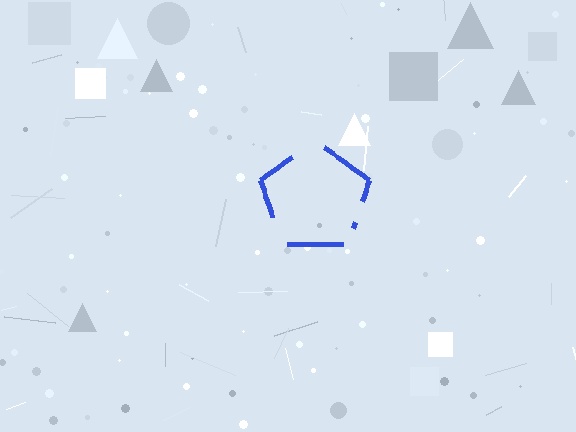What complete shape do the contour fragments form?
The contour fragments form a pentagon.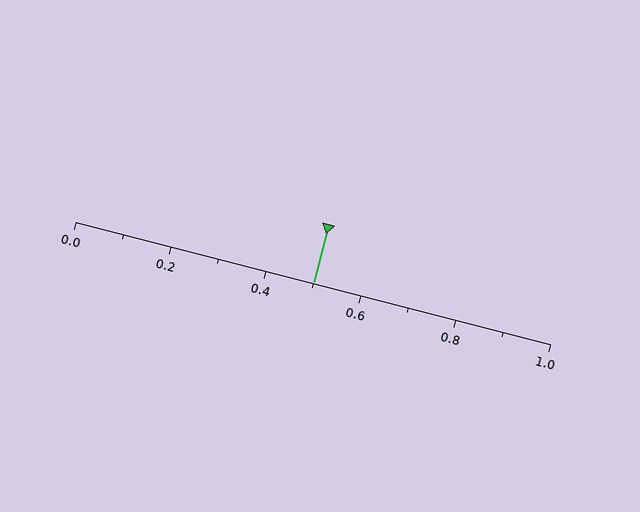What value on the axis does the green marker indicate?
The marker indicates approximately 0.5.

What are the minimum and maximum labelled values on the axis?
The axis runs from 0.0 to 1.0.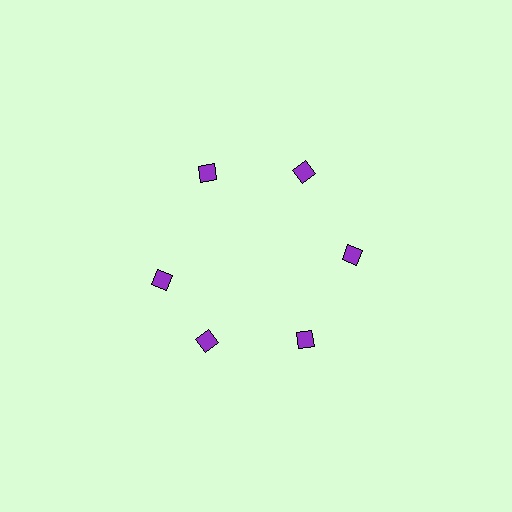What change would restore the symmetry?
The symmetry would be restored by rotating it back into even spacing with its neighbors so that all 6 diamonds sit at equal angles and equal distance from the center.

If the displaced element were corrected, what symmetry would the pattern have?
It would have 6-fold rotational symmetry — the pattern would map onto itself every 60 degrees.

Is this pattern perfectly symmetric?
No. The 6 purple diamonds are arranged in a ring, but one element near the 9 o'clock position is rotated out of alignment along the ring, breaking the 6-fold rotational symmetry.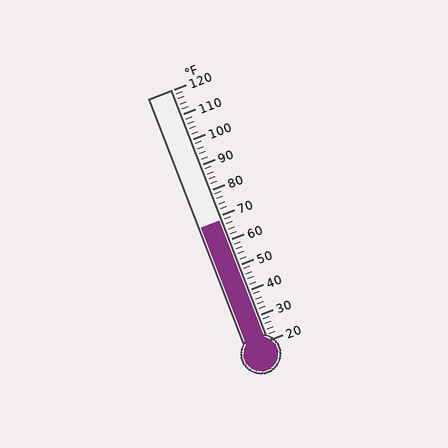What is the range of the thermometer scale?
The thermometer scale ranges from 20°F to 120°F.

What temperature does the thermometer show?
The thermometer shows approximately 68°F.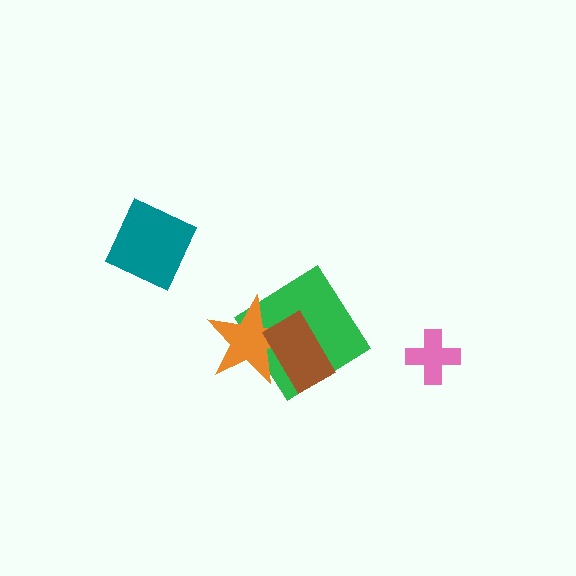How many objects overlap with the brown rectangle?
2 objects overlap with the brown rectangle.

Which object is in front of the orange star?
The brown rectangle is in front of the orange star.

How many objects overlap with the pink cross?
0 objects overlap with the pink cross.